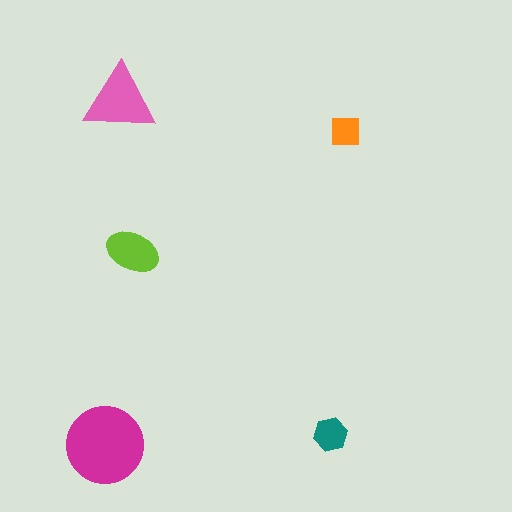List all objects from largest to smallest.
The magenta circle, the pink triangle, the lime ellipse, the teal hexagon, the orange square.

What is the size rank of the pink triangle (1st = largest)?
2nd.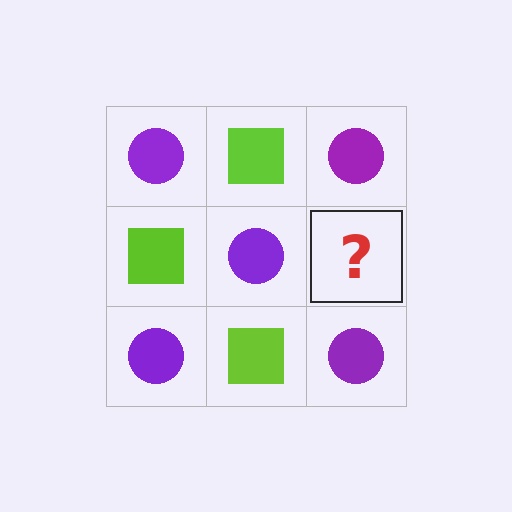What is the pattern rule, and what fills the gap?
The rule is that it alternates purple circle and lime square in a checkerboard pattern. The gap should be filled with a lime square.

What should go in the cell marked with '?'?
The missing cell should contain a lime square.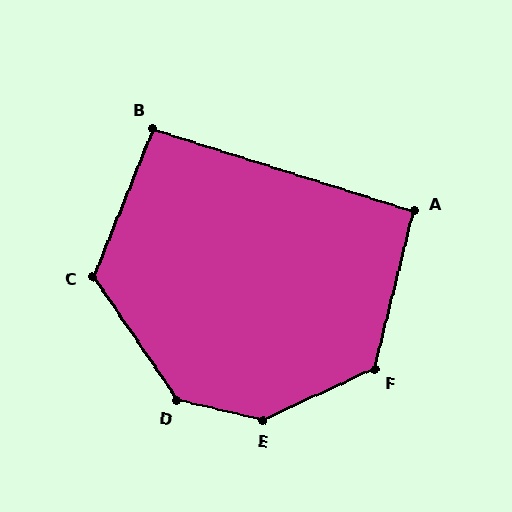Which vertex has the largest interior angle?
E, at approximately 142 degrees.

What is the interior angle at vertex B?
Approximately 94 degrees (approximately right).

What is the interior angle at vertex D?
Approximately 137 degrees (obtuse).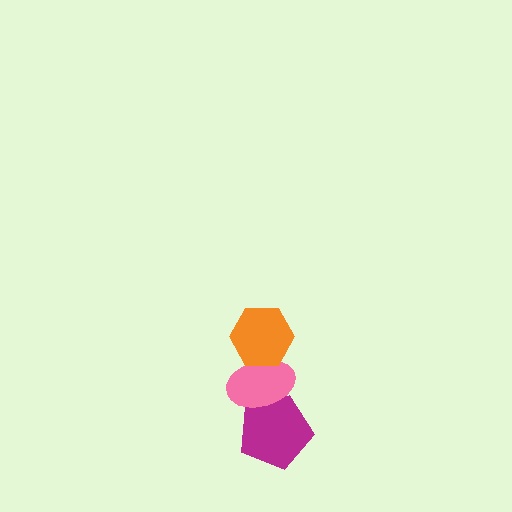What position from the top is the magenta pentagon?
The magenta pentagon is 3rd from the top.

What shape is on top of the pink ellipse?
The orange hexagon is on top of the pink ellipse.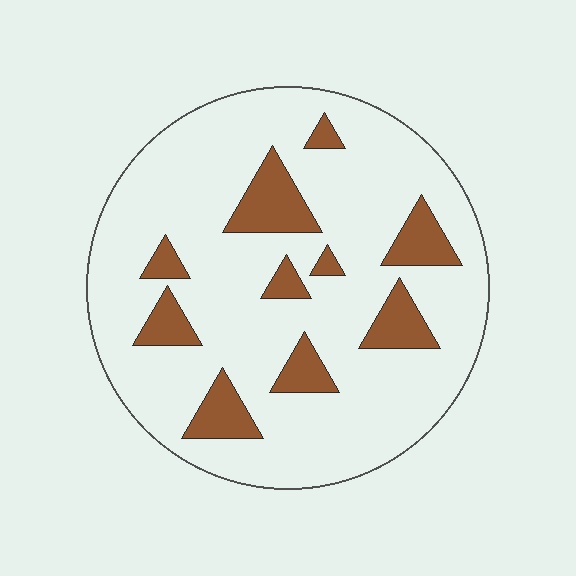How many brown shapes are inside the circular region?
10.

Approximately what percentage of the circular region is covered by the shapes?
Approximately 15%.